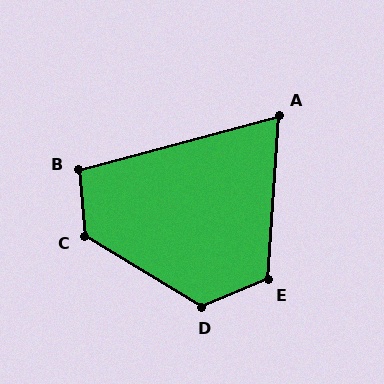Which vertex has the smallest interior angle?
A, at approximately 71 degrees.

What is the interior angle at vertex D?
Approximately 126 degrees (obtuse).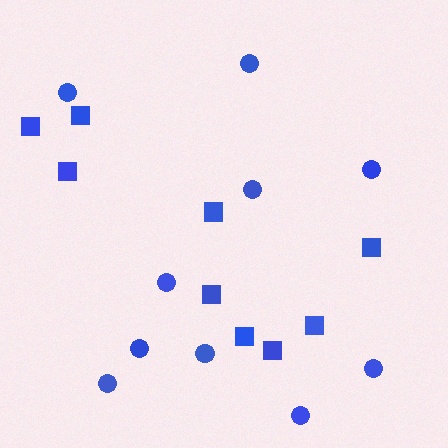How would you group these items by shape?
There are 2 groups: one group of squares (9) and one group of circles (10).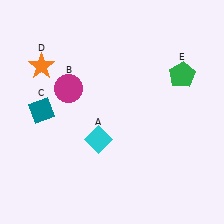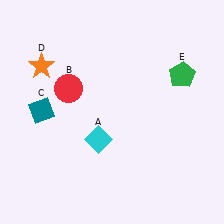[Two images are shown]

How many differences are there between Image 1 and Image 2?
There is 1 difference between the two images.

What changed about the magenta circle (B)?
In Image 1, B is magenta. In Image 2, it changed to red.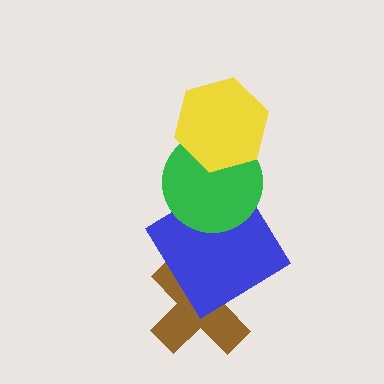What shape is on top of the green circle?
The yellow hexagon is on top of the green circle.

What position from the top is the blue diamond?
The blue diamond is 3rd from the top.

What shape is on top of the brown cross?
The blue diamond is on top of the brown cross.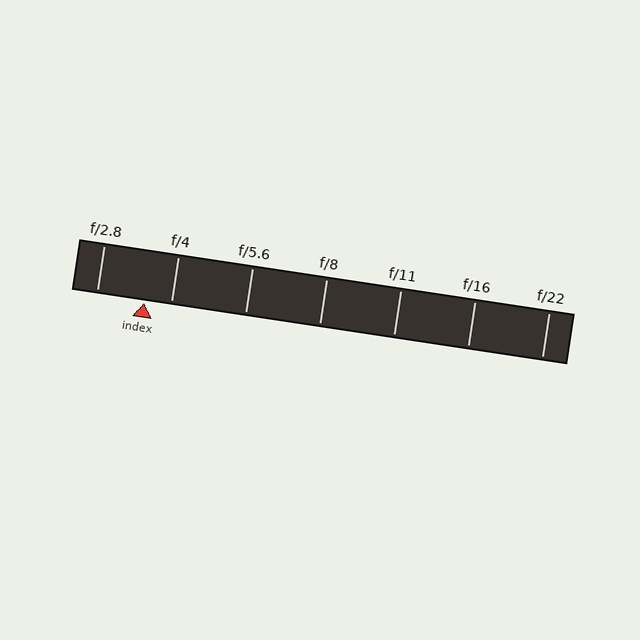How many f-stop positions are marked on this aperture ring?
There are 7 f-stop positions marked.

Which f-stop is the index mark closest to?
The index mark is closest to f/4.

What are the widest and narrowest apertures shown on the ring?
The widest aperture shown is f/2.8 and the narrowest is f/22.